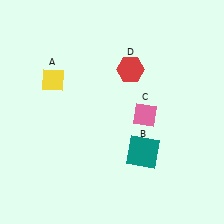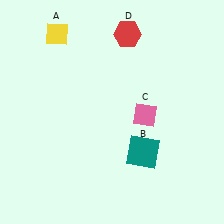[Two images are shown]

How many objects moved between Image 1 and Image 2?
2 objects moved between the two images.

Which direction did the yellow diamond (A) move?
The yellow diamond (A) moved up.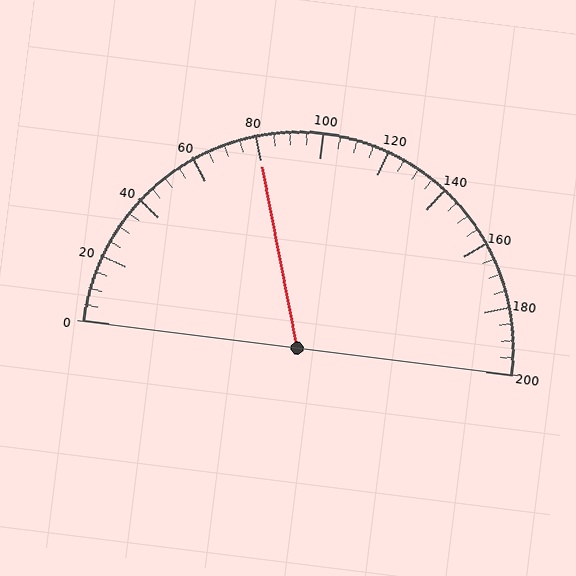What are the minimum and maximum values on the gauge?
The gauge ranges from 0 to 200.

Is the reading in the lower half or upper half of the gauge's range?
The reading is in the lower half of the range (0 to 200).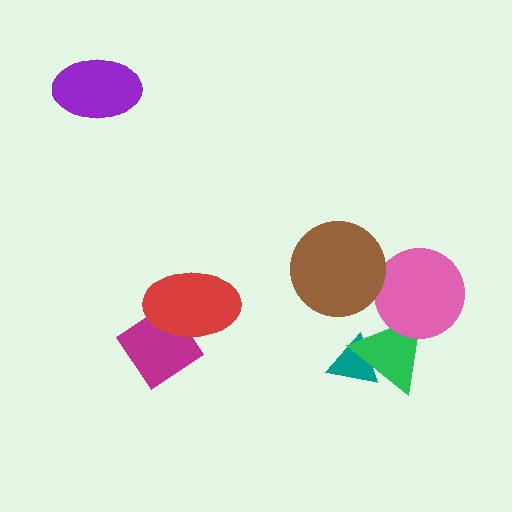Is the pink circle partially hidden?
No, no other shape covers it.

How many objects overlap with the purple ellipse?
0 objects overlap with the purple ellipse.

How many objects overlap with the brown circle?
0 objects overlap with the brown circle.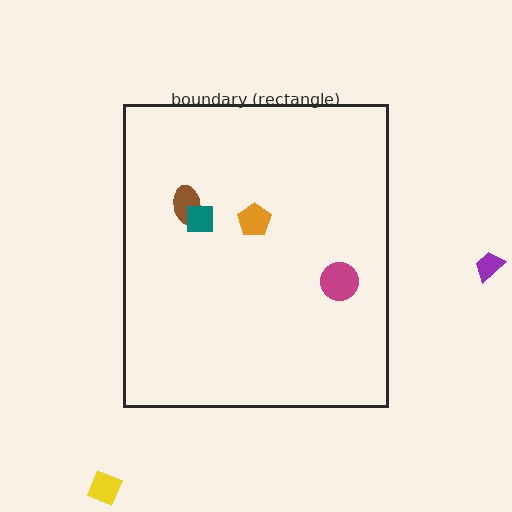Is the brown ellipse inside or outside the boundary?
Inside.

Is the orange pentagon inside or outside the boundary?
Inside.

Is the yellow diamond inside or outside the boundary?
Outside.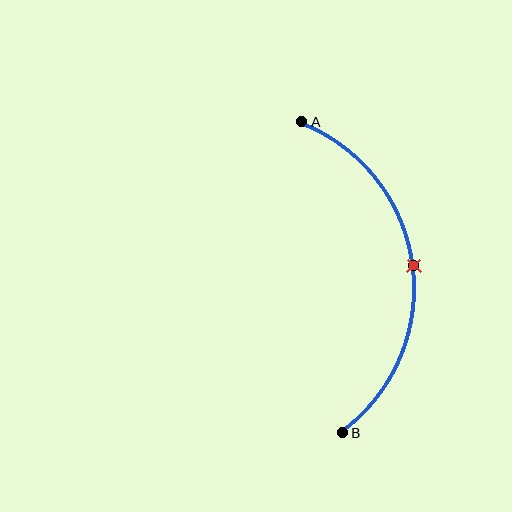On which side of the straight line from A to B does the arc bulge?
The arc bulges to the right of the straight line connecting A and B.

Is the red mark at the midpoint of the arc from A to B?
Yes. The red mark lies on the arc at equal arc-length from both A and B — it is the arc midpoint.